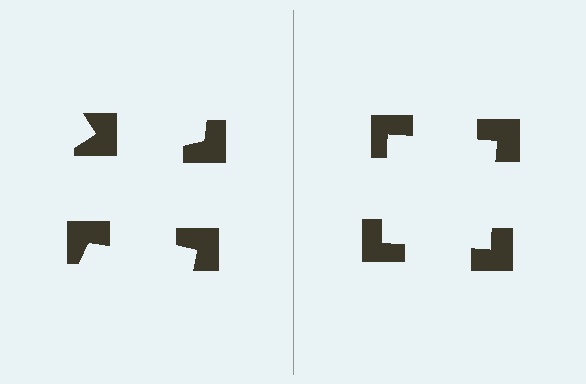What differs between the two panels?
The notched squares are positioned identically on both sides; only the wedge orientations differ. On the right they align to a square; on the left they are misaligned.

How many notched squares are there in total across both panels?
8 — 4 on each side.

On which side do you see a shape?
An illusory square appears on the right side. On the left side the wedge cuts are rotated, so no coherent shape forms.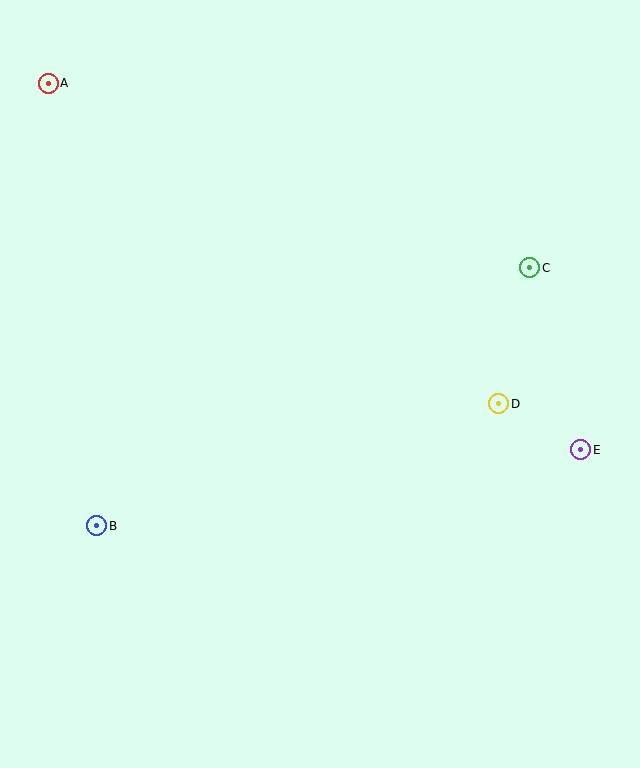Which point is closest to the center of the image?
Point D at (499, 404) is closest to the center.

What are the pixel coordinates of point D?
Point D is at (499, 404).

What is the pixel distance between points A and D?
The distance between A and D is 553 pixels.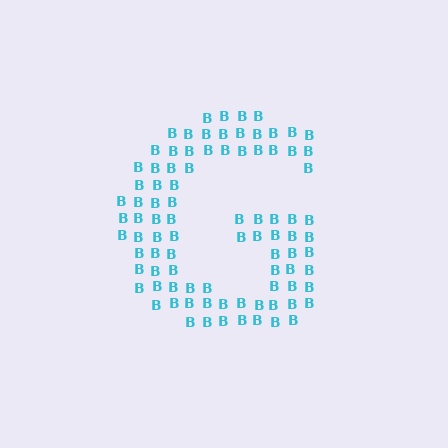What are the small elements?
The small elements are letter B's.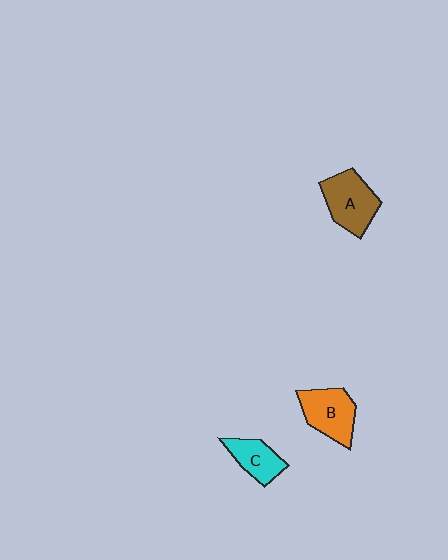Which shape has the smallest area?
Shape C (cyan).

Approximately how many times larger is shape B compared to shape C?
Approximately 1.3 times.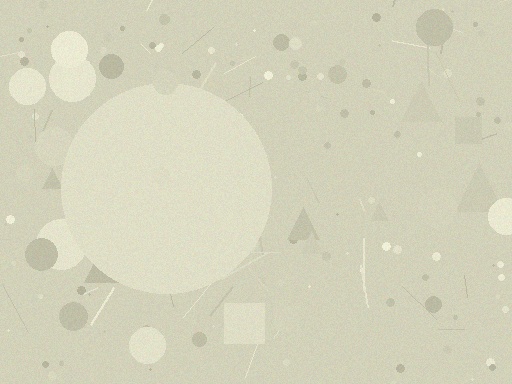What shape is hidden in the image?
A circle is hidden in the image.